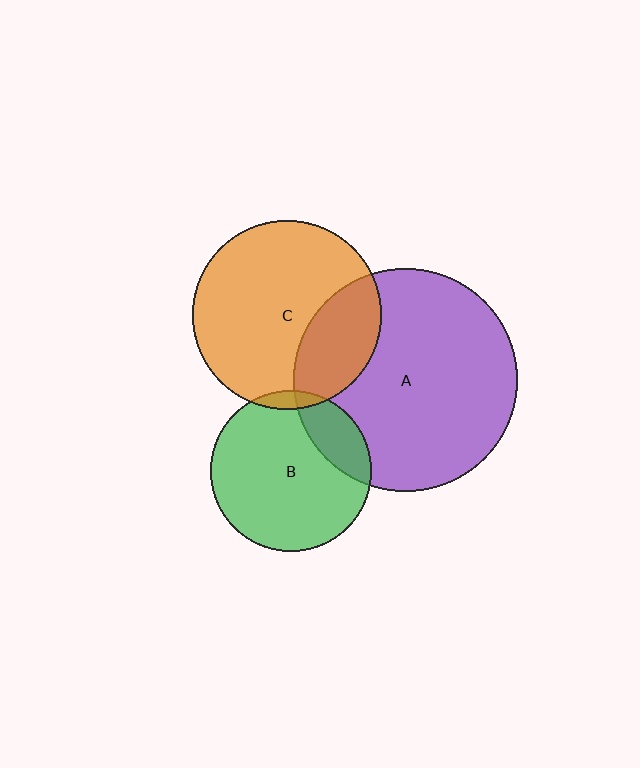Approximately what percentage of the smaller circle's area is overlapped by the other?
Approximately 25%.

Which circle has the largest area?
Circle A (purple).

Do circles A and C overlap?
Yes.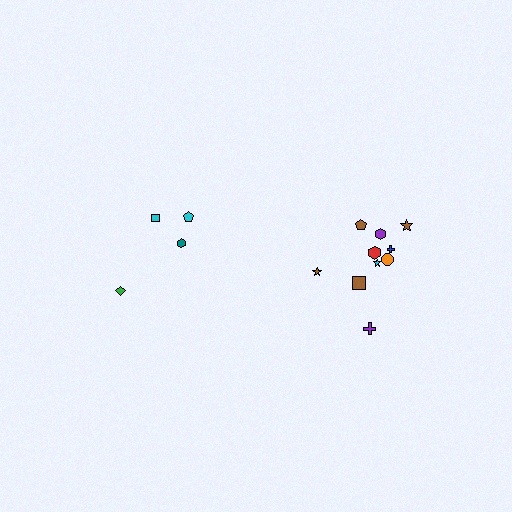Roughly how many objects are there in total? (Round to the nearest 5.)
Roughly 15 objects in total.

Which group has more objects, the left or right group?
The right group.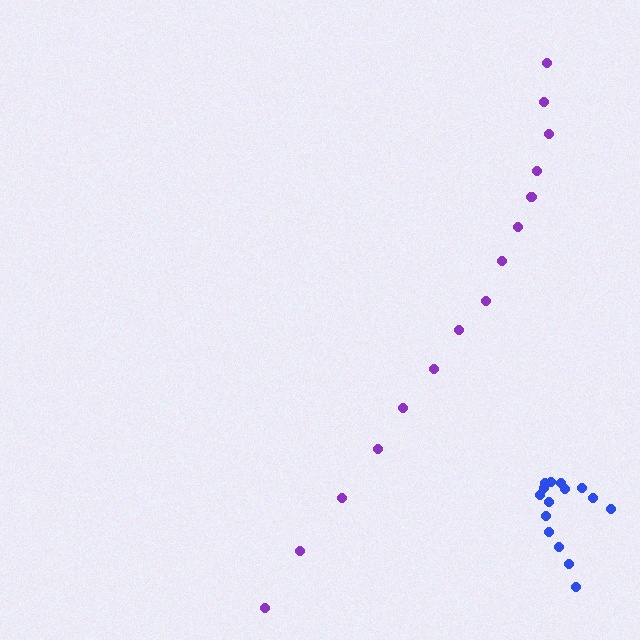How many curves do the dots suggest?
There are 2 distinct paths.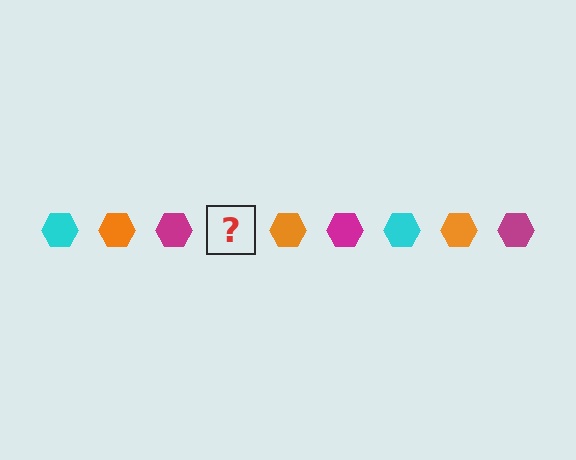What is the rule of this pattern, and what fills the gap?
The rule is that the pattern cycles through cyan, orange, magenta hexagons. The gap should be filled with a cyan hexagon.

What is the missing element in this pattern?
The missing element is a cyan hexagon.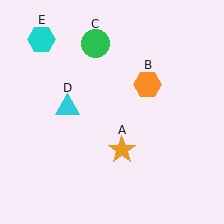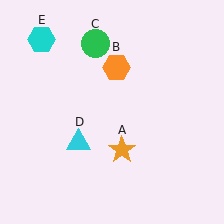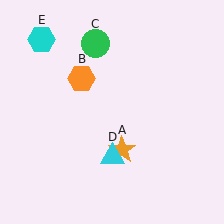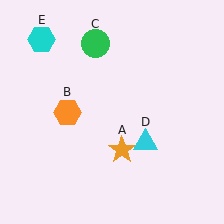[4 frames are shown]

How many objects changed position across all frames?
2 objects changed position: orange hexagon (object B), cyan triangle (object D).